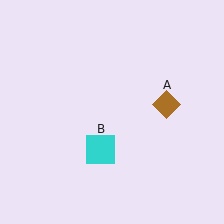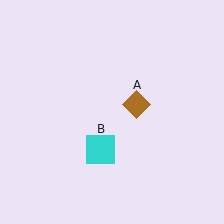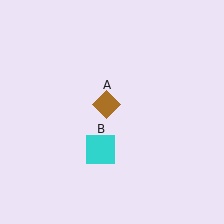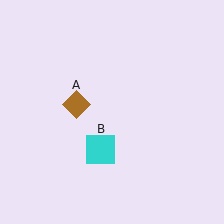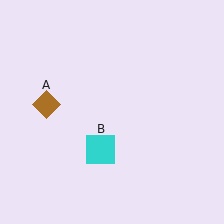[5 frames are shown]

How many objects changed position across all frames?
1 object changed position: brown diamond (object A).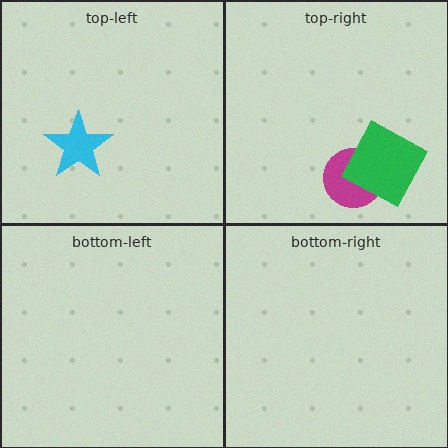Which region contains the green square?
The top-right region.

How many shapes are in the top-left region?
1.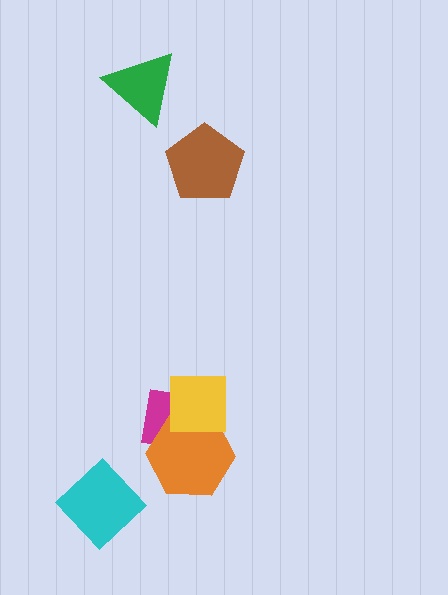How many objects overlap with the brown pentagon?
0 objects overlap with the brown pentagon.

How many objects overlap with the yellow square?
2 objects overlap with the yellow square.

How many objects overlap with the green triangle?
0 objects overlap with the green triangle.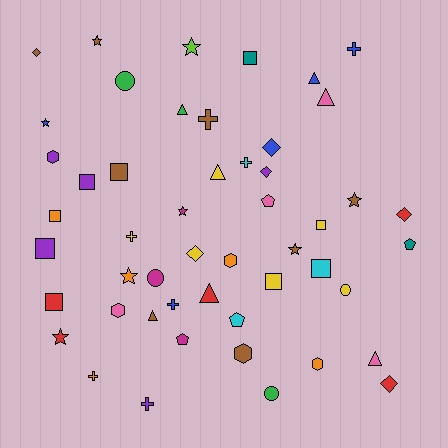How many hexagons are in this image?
There are 5 hexagons.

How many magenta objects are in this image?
There are 3 magenta objects.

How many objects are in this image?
There are 50 objects.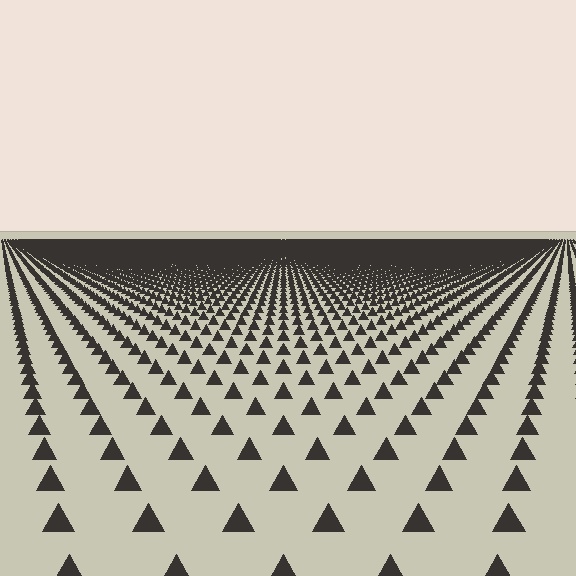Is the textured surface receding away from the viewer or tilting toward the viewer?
The surface is receding away from the viewer. Texture elements get smaller and denser toward the top.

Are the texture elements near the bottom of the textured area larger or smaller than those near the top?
Larger. Near the bottom, elements are closer to the viewer and appear at a bigger on-screen size.